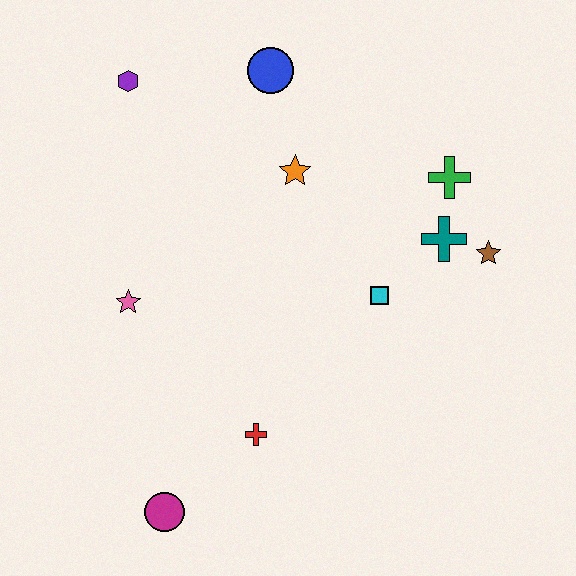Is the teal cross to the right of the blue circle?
Yes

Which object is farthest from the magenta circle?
The blue circle is farthest from the magenta circle.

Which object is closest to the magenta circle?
The red cross is closest to the magenta circle.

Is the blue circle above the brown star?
Yes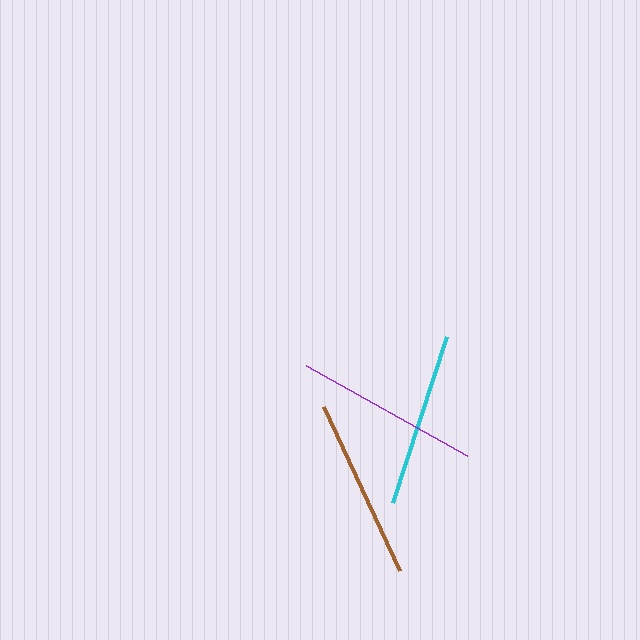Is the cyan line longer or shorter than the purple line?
The purple line is longer than the cyan line.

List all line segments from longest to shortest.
From longest to shortest: purple, brown, cyan.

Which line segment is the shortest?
The cyan line is the shortest at approximately 175 pixels.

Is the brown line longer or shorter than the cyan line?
The brown line is longer than the cyan line.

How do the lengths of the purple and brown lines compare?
The purple and brown lines are approximately the same length.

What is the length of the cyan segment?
The cyan segment is approximately 175 pixels long.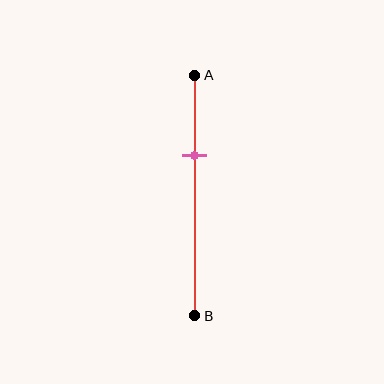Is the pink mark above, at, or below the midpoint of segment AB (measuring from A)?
The pink mark is above the midpoint of segment AB.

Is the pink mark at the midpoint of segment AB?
No, the mark is at about 35% from A, not at the 50% midpoint.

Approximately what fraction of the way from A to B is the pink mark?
The pink mark is approximately 35% of the way from A to B.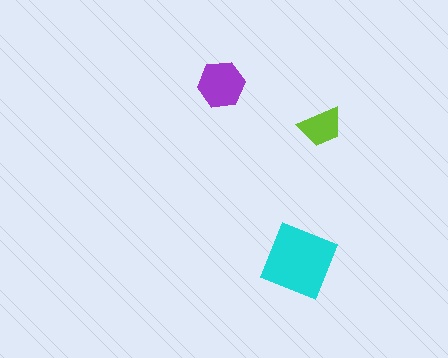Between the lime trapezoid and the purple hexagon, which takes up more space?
The purple hexagon.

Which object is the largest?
The cyan square.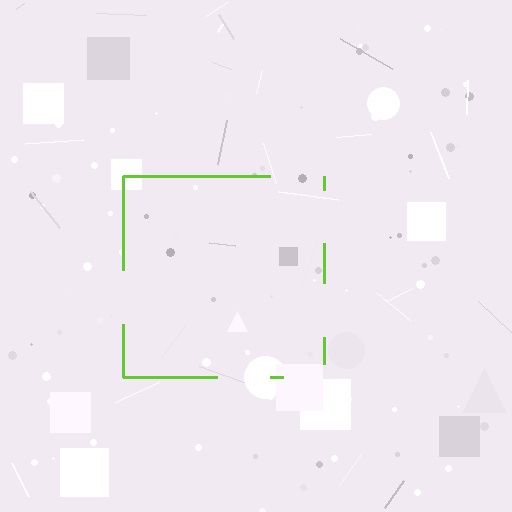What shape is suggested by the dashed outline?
The dashed outline suggests a square.